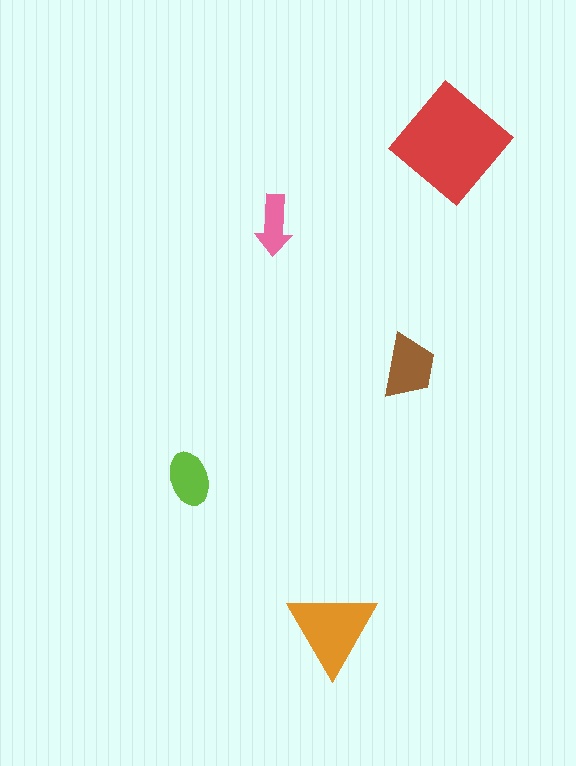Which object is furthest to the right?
The red diamond is rightmost.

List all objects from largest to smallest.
The red diamond, the orange triangle, the brown trapezoid, the lime ellipse, the pink arrow.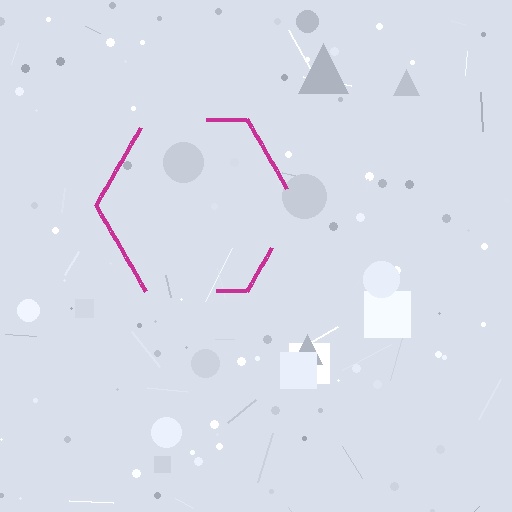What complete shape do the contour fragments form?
The contour fragments form a hexagon.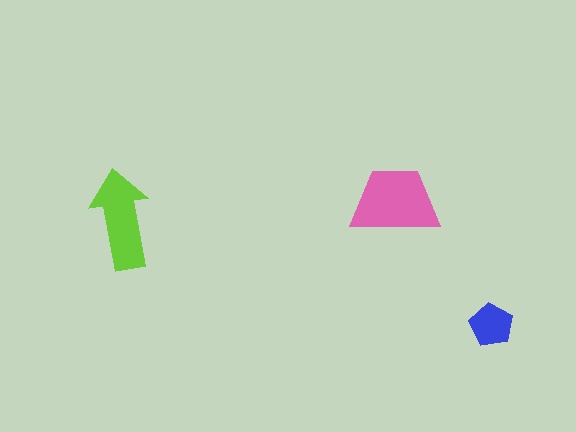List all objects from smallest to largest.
The blue pentagon, the lime arrow, the pink trapezoid.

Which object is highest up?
The pink trapezoid is topmost.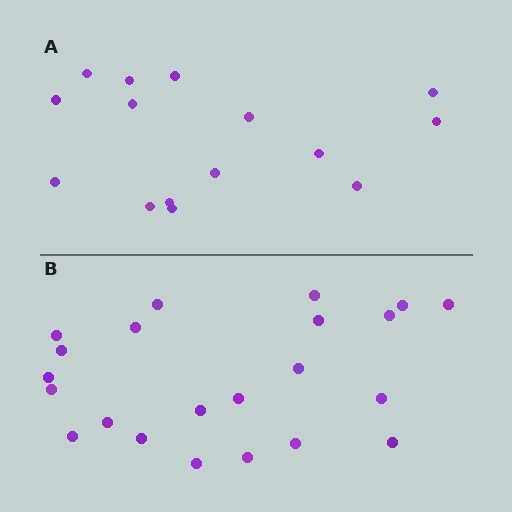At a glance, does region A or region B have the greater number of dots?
Region B (the bottom region) has more dots.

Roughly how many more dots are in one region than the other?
Region B has roughly 8 or so more dots than region A.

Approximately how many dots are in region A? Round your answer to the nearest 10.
About 20 dots. (The exact count is 15, which rounds to 20.)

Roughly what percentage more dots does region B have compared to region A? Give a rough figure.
About 45% more.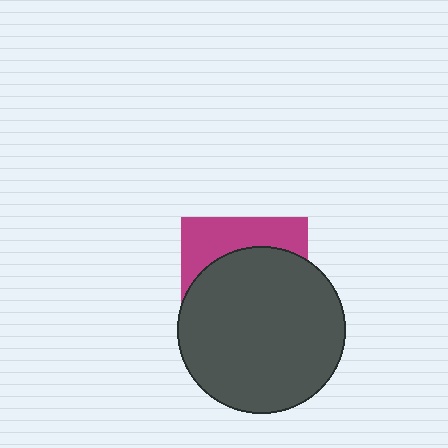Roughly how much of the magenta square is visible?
A small part of it is visible (roughly 32%).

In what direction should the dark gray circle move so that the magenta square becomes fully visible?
The dark gray circle should move down. That is the shortest direction to clear the overlap and leave the magenta square fully visible.